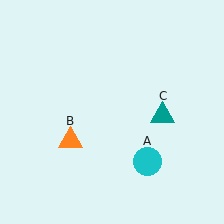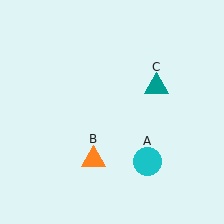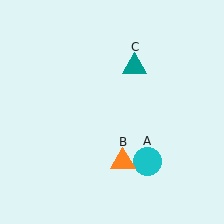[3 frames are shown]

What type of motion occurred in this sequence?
The orange triangle (object B), teal triangle (object C) rotated counterclockwise around the center of the scene.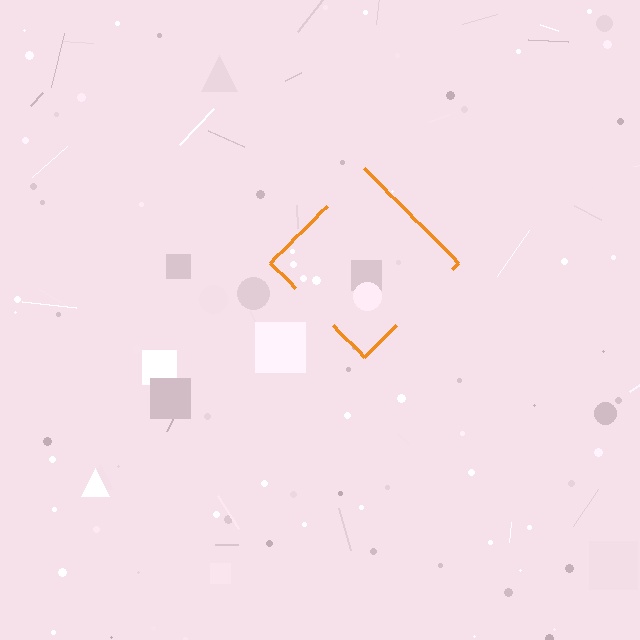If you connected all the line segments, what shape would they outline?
They would outline a diamond.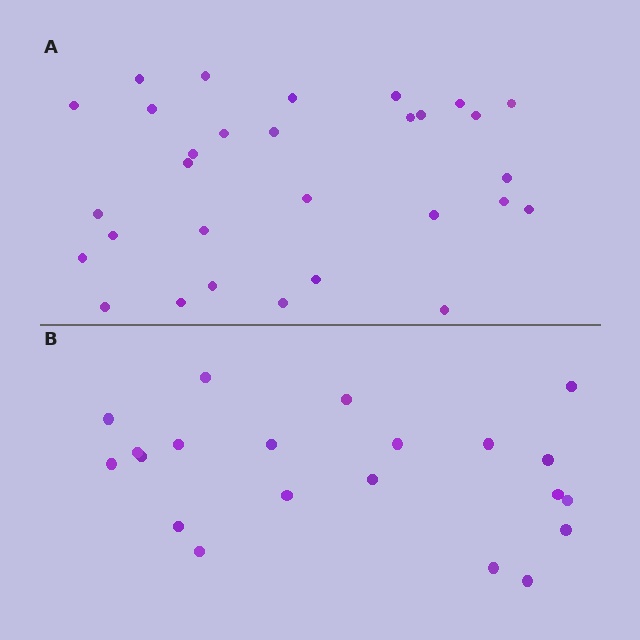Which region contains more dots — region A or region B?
Region A (the top region) has more dots.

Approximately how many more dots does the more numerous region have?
Region A has roughly 8 or so more dots than region B.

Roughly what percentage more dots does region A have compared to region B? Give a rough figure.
About 45% more.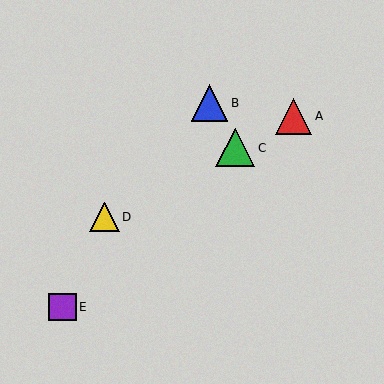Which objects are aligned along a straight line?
Objects A, C, D are aligned along a straight line.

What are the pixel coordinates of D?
Object D is at (104, 217).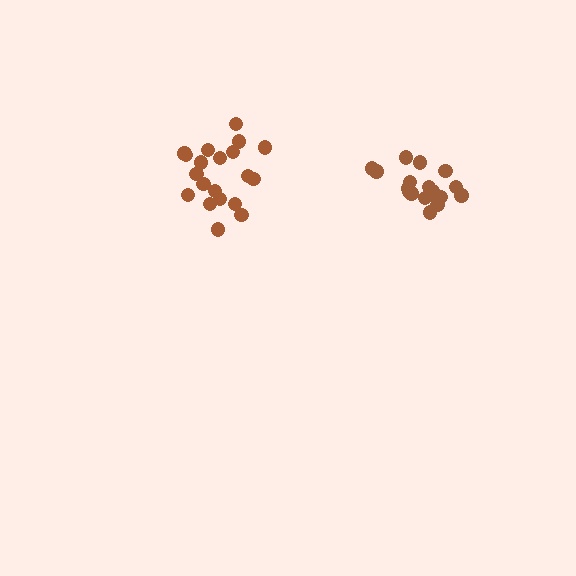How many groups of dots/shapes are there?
There are 2 groups.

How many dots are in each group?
Group 1: 18 dots, Group 2: 20 dots (38 total).